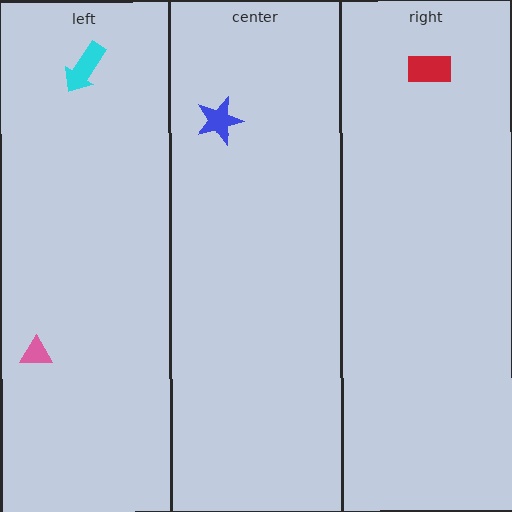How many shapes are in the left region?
2.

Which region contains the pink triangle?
The left region.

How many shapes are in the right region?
1.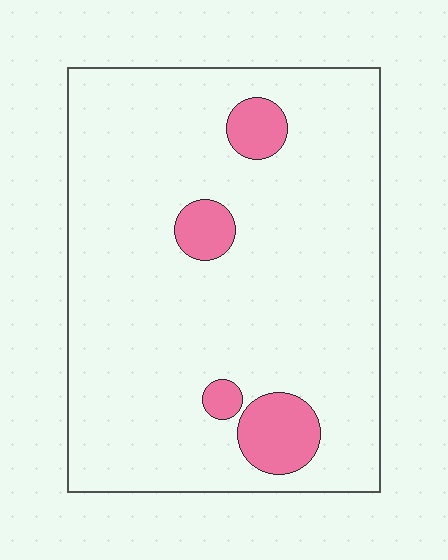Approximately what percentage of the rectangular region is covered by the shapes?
Approximately 10%.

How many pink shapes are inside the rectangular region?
4.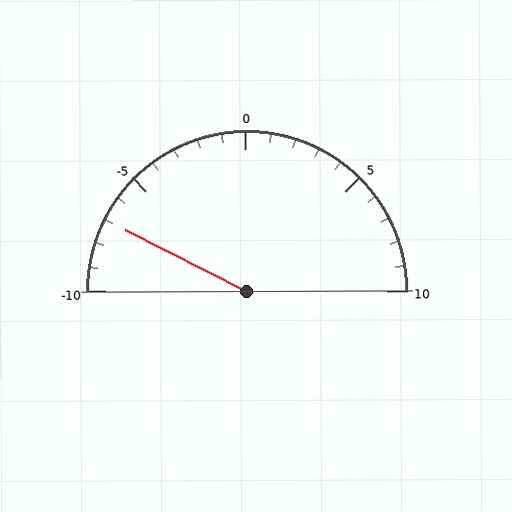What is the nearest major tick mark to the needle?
The nearest major tick mark is -5.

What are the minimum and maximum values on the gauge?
The gauge ranges from -10 to 10.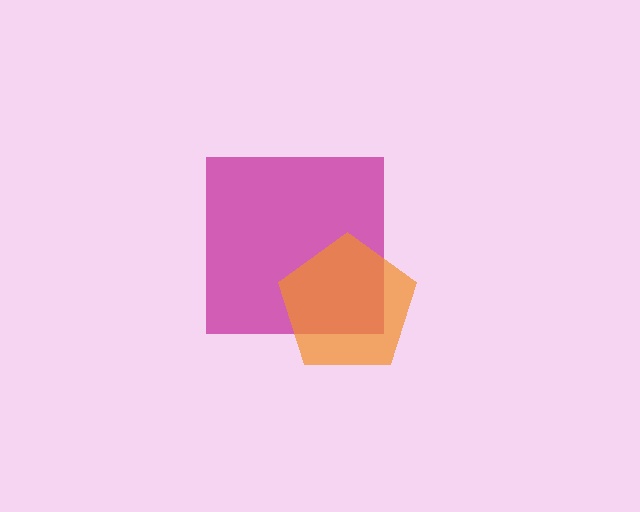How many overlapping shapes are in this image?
There are 2 overlapping shapes in the image.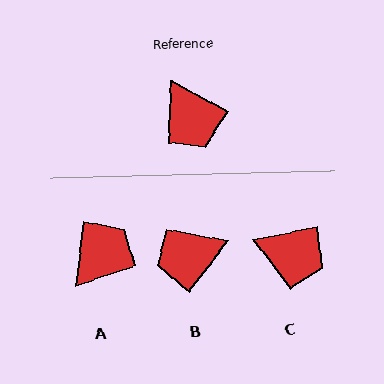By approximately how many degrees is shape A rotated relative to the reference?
Approximately 112 degrees counter-clockwise.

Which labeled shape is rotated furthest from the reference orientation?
A, about 112 degrees away.